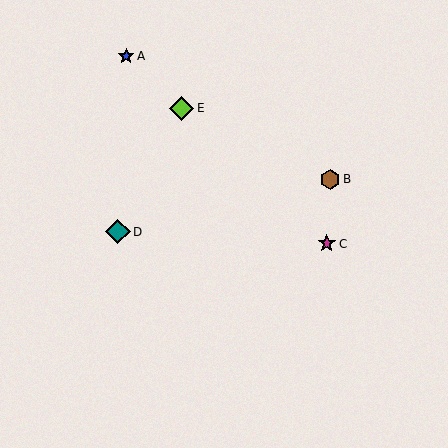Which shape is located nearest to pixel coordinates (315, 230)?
The magenta star (labeled C) at (327, 244) is nearest to that location.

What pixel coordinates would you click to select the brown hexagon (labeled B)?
Click at (330, 179) to select the brown hexagon B.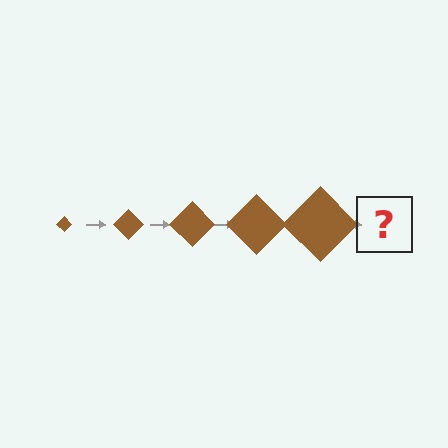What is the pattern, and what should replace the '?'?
The pattern is that the diamond gets progressively larger each step. The '?' should be a brown diamond, larger than the previous one.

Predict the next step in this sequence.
The next step is a brown diamond, larger than the previous one.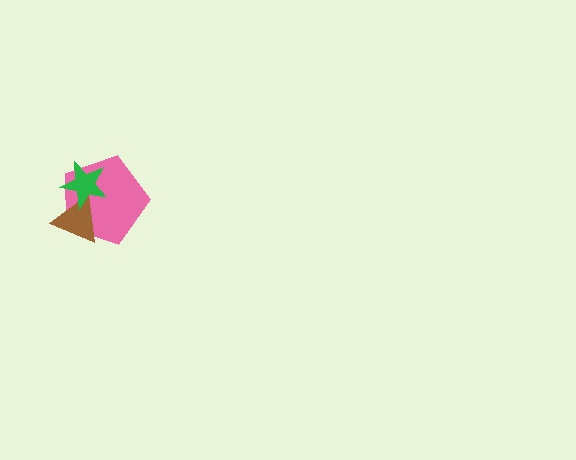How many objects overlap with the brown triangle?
2 objects overlap with the brown triangle.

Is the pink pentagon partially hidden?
Yes, it is partially covered by another shape.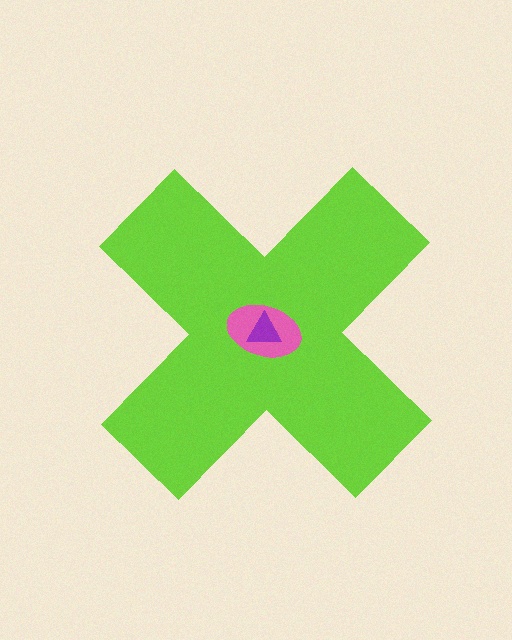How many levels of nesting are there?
3.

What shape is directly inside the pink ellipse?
The purple triangle.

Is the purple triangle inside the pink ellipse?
Yes.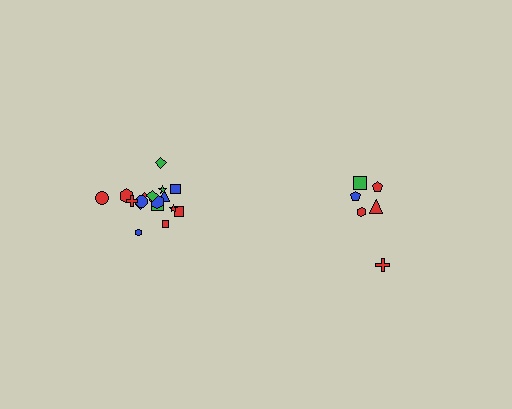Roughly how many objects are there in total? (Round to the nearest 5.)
Roughly 25 objects in total.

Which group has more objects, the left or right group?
The left group.